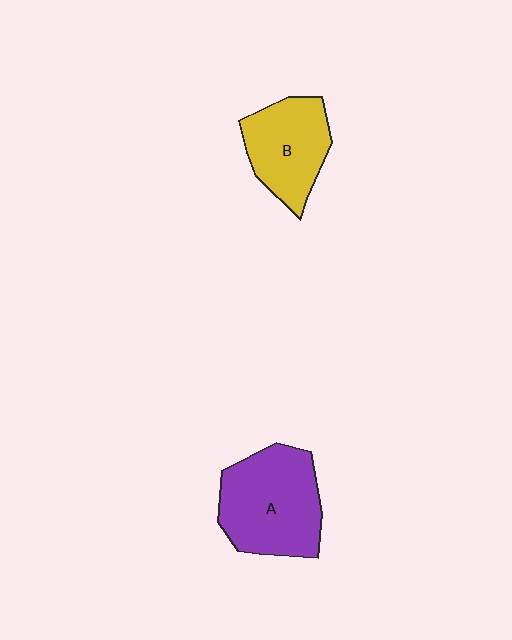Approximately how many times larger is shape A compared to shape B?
Approximately 1.3 times.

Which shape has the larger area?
Shape A (purple).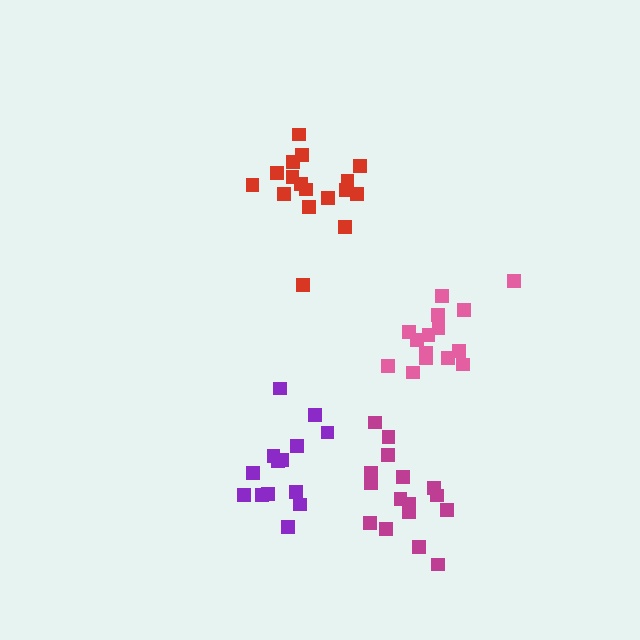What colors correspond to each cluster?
The clusters are colored: pink, purple, magenta, red.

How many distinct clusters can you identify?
There are 4 distinct clusters.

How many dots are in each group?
Group 1: 16 dots, Group 2: 14 dots, Group 3: 16 dots, Group 4: 17 dots (63 total).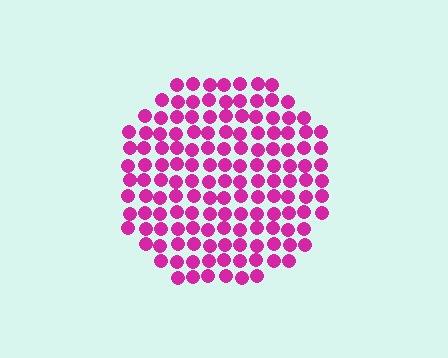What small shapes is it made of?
It is made of small circles.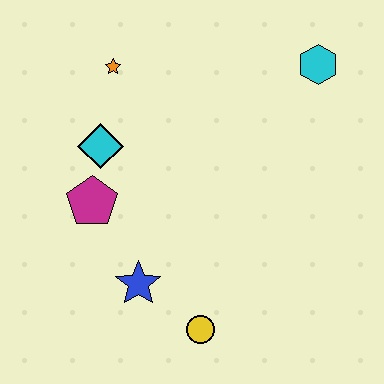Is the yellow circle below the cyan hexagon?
Yes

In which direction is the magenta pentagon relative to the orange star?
The magenta pentagon is below the orange star.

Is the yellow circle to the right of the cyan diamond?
Yes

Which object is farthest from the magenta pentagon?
The cyan hexagon is farthest from the magenta pentagon.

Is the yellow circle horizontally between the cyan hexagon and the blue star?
Yes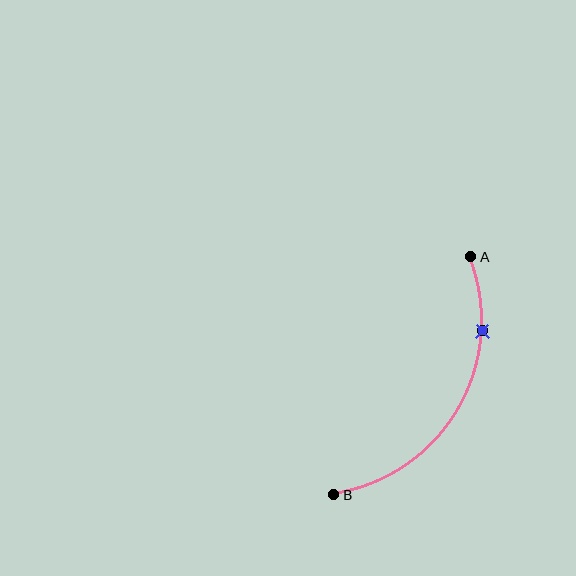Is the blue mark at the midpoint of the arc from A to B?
No. The blue mark lies on the arc but is closer to endpoint A. The arc midpoint would be at the point on the curve equidistant along the arc from both A and B.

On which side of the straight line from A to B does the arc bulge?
The arc bulges to the right of the straight line connecting A and B.